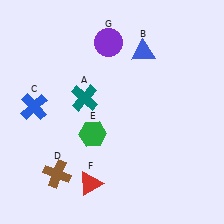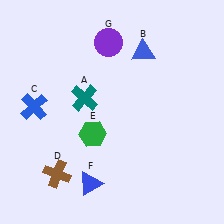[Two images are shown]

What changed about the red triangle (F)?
In Image 1, F is red. In Image 2, it changed to blue.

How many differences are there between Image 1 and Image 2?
There is 1 difference between the two images.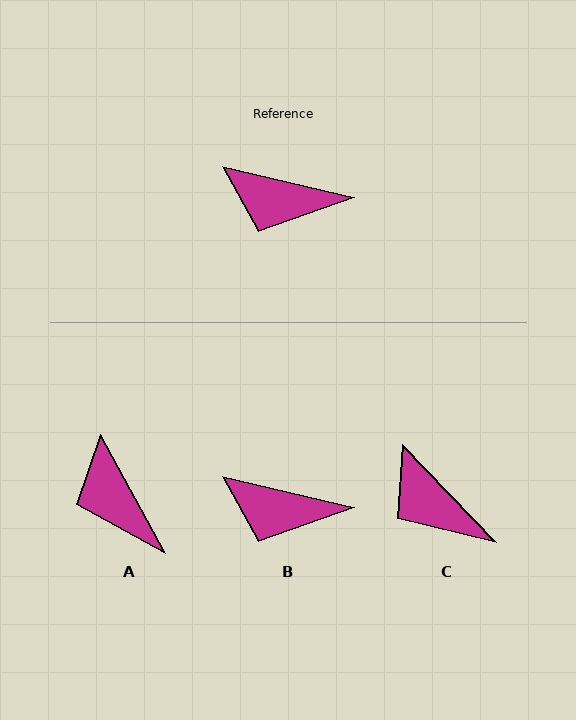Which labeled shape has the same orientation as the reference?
B.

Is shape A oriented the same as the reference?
No, it is off by about 48 degrees.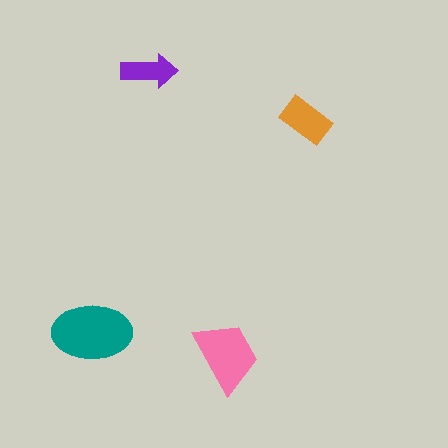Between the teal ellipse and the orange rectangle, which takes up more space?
The teal ellipse.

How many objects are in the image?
There are 4 objects in the image.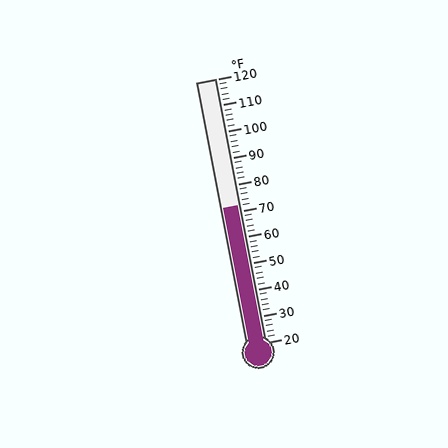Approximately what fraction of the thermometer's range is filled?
The thermometer is filled to approximately 50% of its range.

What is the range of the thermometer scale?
The thermometer scale ranges from 20°F to 120°F.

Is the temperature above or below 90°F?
The temperature is below 90°F.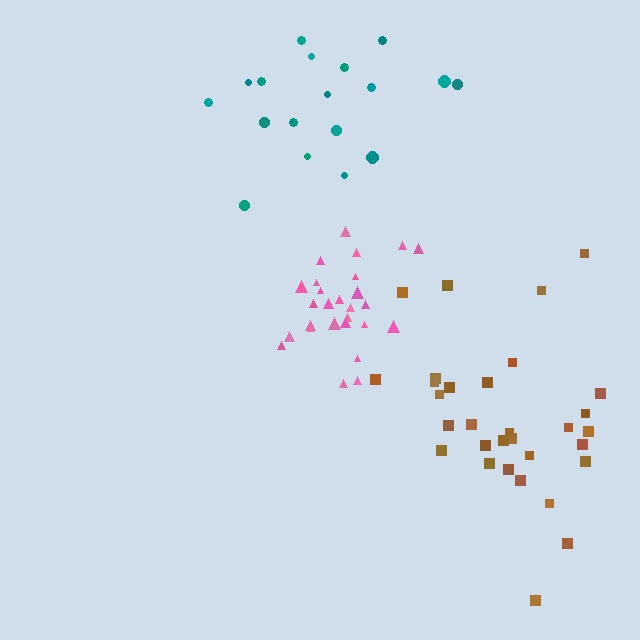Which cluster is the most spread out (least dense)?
Teal.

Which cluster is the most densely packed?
Pink.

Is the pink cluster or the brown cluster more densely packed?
Pink.